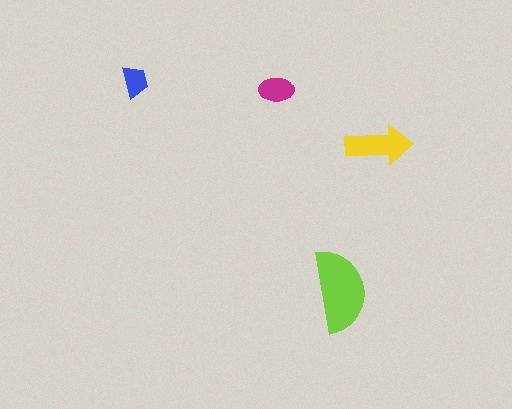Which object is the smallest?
The blue trapezoid.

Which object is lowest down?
The lime semicircle is bottommost.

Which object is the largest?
The lime semicircle.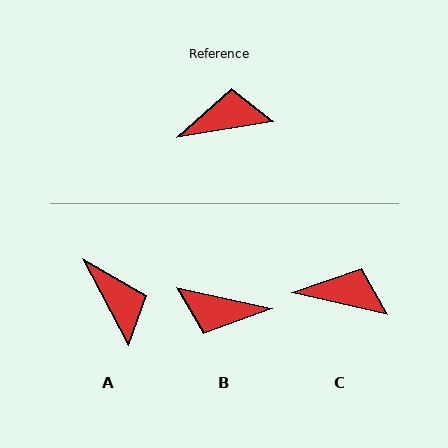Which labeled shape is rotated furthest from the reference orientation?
B, about 159 degrees away.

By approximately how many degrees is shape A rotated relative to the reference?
Approximately 71 degrees clockwise.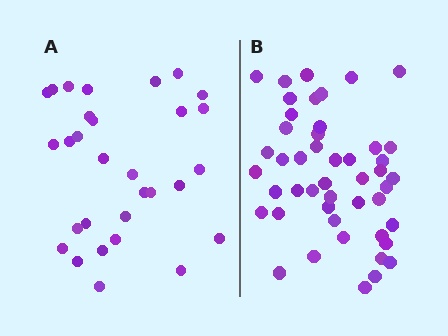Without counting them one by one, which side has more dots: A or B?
Region B (the right region) has more dots.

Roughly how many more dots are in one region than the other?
Region B has approximately 15 more dots than region A.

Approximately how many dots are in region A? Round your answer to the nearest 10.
About 30 dots.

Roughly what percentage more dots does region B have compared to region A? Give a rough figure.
About 55% more.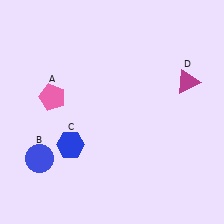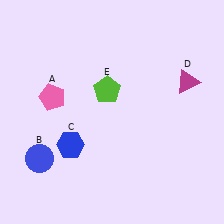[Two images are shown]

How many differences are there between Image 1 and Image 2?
There is 1 difference between the two images.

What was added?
A lime pentagon (E) was added in Image 2.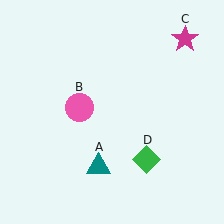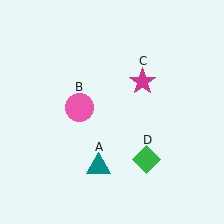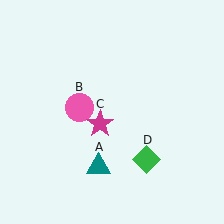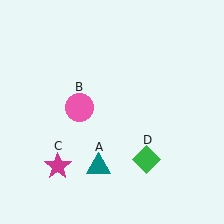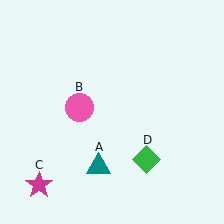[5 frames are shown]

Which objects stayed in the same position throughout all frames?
Teal triangle (object A) and pink circle (object B) and green diamond (object D) remained stationary.